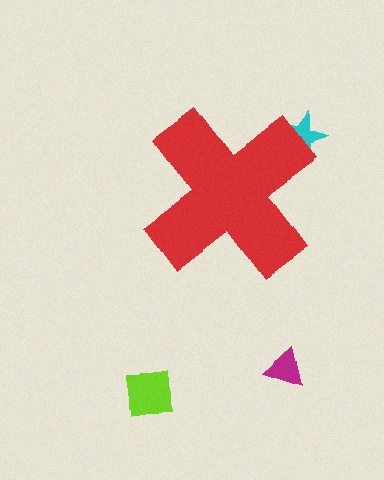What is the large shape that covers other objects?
A red cross.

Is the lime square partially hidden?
No, the lime square is fully visible.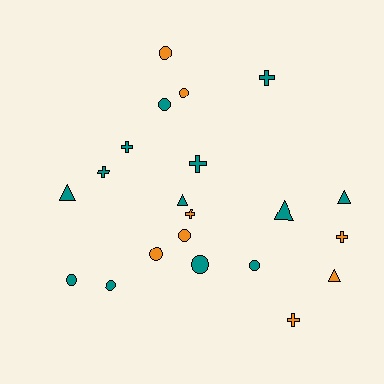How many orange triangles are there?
There is 1 orange triangle.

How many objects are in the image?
There are 21 objects.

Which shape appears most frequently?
Circle, with 9 objects.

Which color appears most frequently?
Teal, with 13 objects.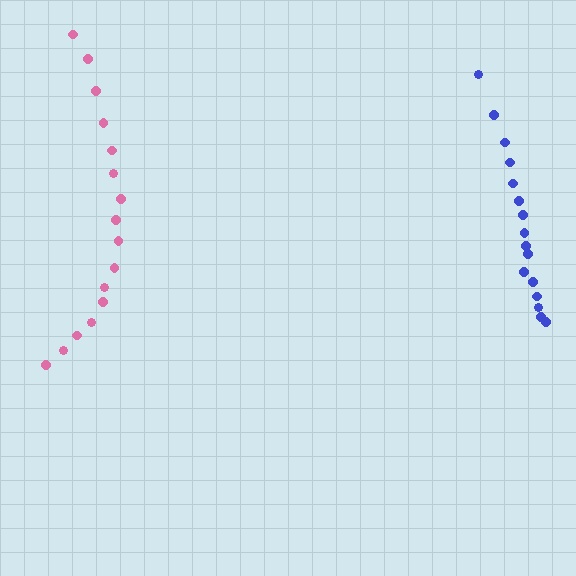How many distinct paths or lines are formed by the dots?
There are 2 distinct paths.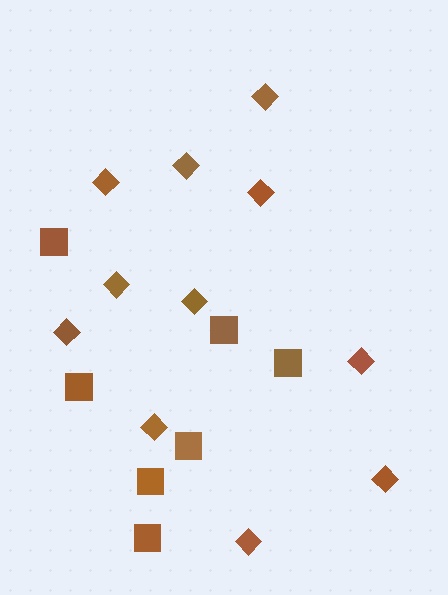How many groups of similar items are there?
There are 2 groups: one group of diamonds (11) and one group of squares (7).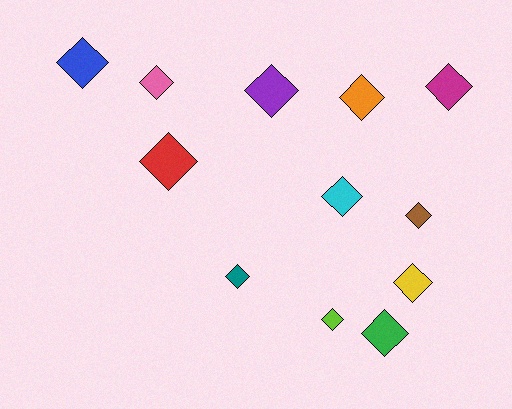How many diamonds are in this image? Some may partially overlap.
There are 12 diamonds.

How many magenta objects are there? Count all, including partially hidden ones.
There is 1 magenta object.